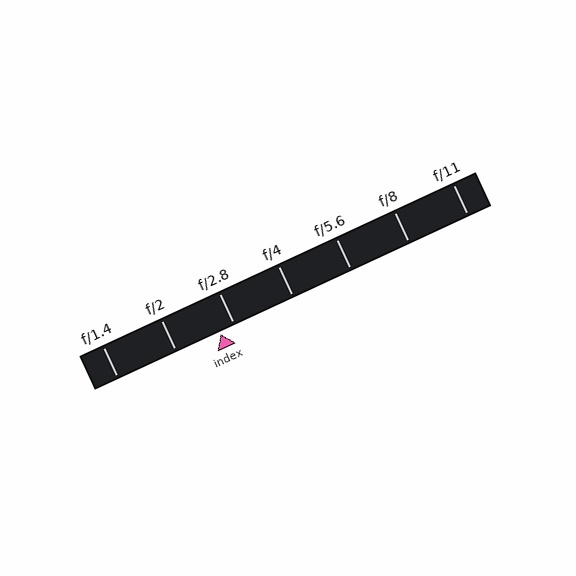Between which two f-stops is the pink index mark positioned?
The index mark is between f/2 and f/2.8.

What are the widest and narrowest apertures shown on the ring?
The widest aperture shown is f/1.4 and the narrowest is f/11.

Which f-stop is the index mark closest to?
The index mark is closest to f/2.8.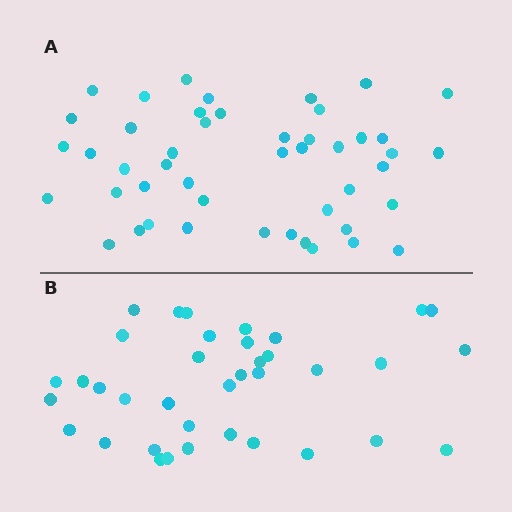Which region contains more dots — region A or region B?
Region A (the top region) has more dots.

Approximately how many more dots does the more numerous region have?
Region A has roughly 10 or so more dots than region B.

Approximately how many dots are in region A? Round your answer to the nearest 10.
About 50 dots. (The exact count is 47, which rounds to 50.)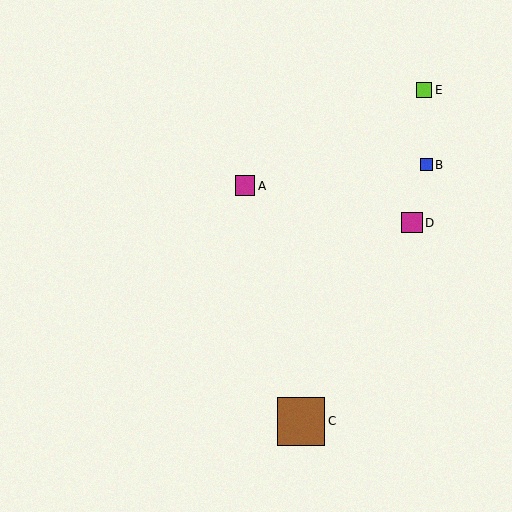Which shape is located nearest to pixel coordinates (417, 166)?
The blue square (labeled B) at (426, 165) is nearest to that location.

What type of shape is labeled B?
Shape B is a blue square.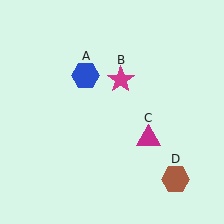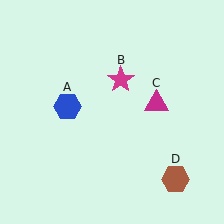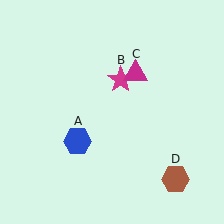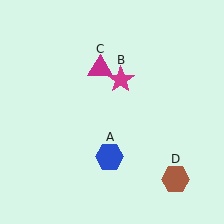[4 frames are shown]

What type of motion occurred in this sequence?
The blue hexagon (object A), magenta triangle (object C) rotated counterclockwise around the center of the scene.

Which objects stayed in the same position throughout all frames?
Magenta star (object B) and brown hexagon (object D) remained stationary.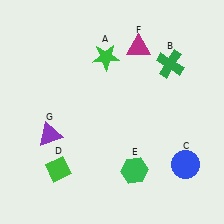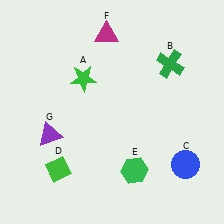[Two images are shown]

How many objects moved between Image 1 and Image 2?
2 objects moved between the two images.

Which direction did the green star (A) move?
The green star (A) moved left.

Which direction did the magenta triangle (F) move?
The magenta triangle (F) moved left.